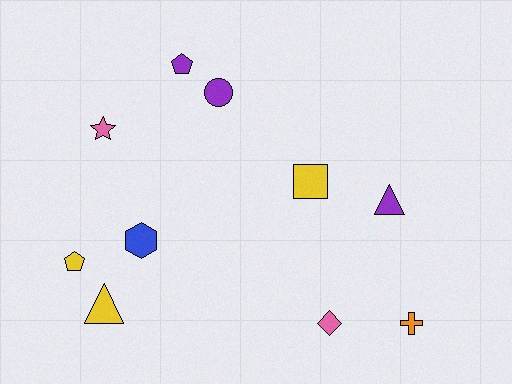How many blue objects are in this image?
There is 1 blue object.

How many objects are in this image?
There are 10 objects.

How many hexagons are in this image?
There is 1 hexagon.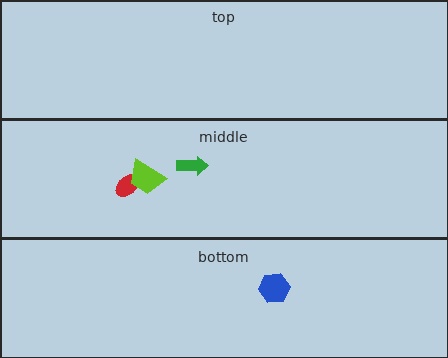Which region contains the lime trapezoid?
The middle region.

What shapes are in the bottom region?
The blue hexagon.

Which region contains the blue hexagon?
The bottom region.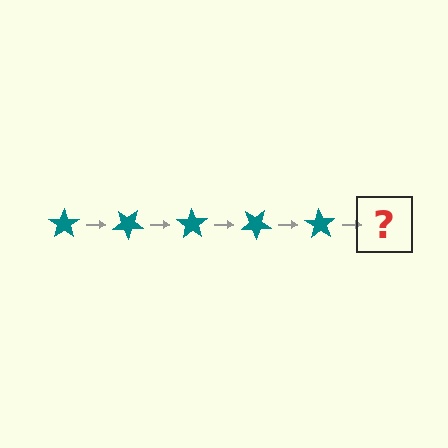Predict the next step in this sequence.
The next step is a teal star rotated 175 degrees.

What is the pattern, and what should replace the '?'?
The pattern is that the star rotates 35 degrees each step. The '?' should be a teal star rotated 175 degrees.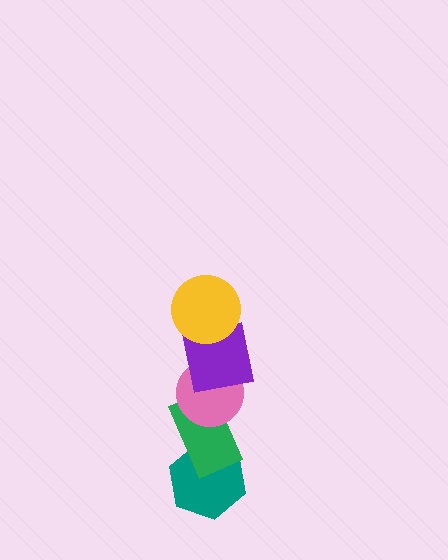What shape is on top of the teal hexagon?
The green rectangle is on top of the teal hexagon.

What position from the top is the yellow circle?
The yellow circle is 1st from the top.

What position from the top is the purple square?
The purple square is 2nd from the top.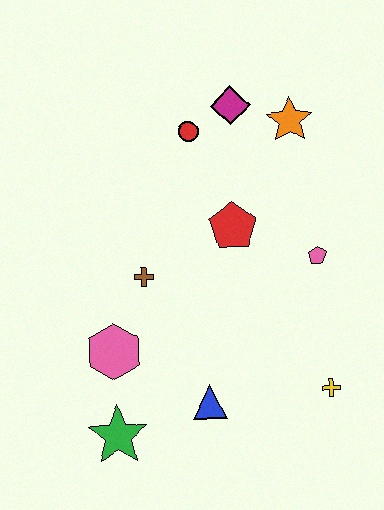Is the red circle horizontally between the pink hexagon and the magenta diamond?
Yes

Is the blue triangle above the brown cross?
No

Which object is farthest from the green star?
The orange star is farthest from the green star.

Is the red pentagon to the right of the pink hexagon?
Yes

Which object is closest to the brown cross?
The pink hexagon is closest to the brown cross.